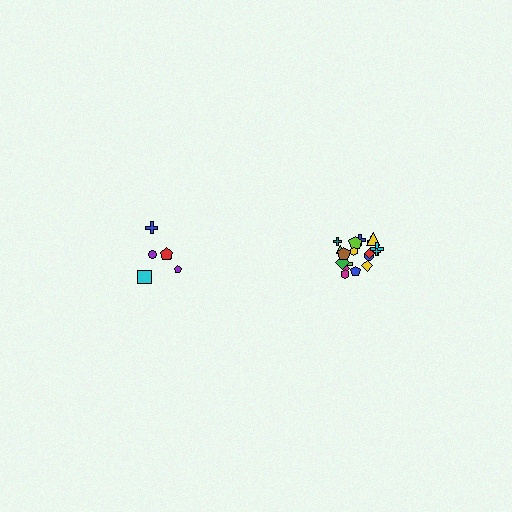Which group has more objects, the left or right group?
The right group.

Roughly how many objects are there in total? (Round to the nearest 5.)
Roughly 25 objects in total.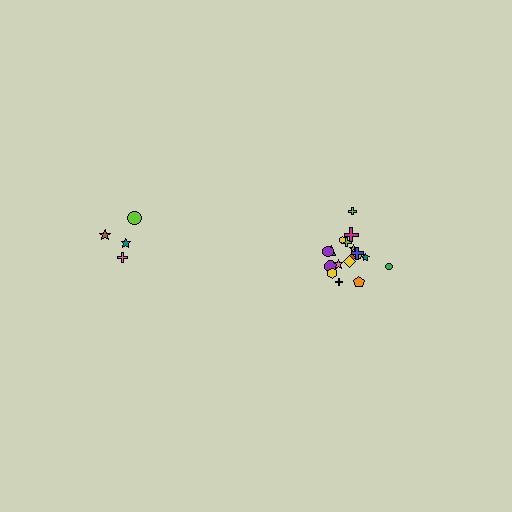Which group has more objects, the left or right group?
The right group.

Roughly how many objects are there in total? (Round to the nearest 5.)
Roughly 20 objects in total.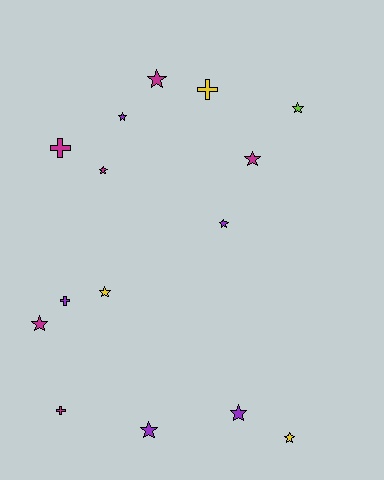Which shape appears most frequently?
Star, with 11 objects.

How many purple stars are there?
There are 4 purple stars.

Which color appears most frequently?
Magenta, with 6 objects.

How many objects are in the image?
There are 15 objects.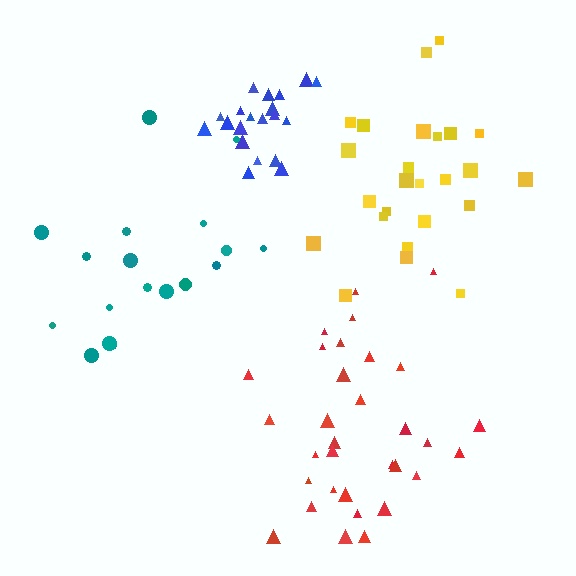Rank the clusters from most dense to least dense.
blue, red, yellow, teal.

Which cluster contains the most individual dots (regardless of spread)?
Red (32).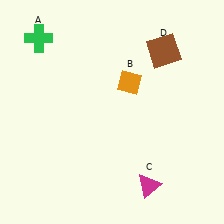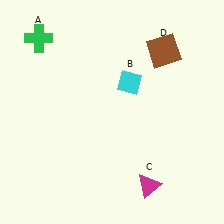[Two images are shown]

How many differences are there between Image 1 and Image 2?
There is 1 difference between the two images.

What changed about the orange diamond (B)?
In Image 1, B is orange. In Image 2, it changed to cyan.